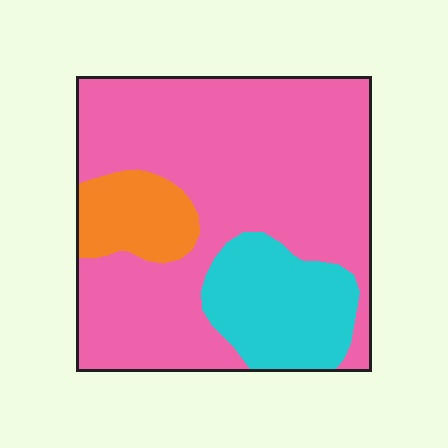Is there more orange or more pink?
Pink.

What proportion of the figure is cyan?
Cyan takes up about one fifth (1/5) of the figure.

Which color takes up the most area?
Pink, at roughly 70%.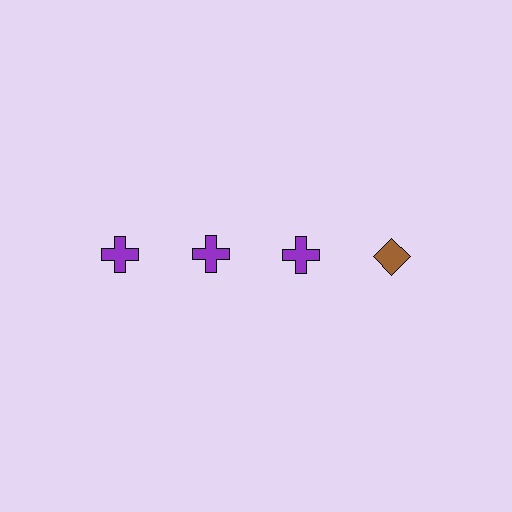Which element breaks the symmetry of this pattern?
The brown diamond in the top row, second from right column breaks the symmetry. All other shapes are purple crosses.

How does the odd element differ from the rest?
It differs in both color (brown instead of purple) and shape (diamond instead of cross).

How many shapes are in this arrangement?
There are 4 shapes arranged in a grid pattern.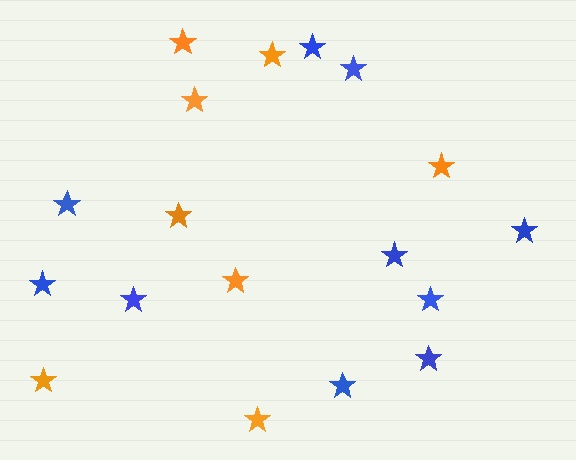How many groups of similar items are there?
There are 2 groups: one group of orange stars (8) and one group of blue stars (10).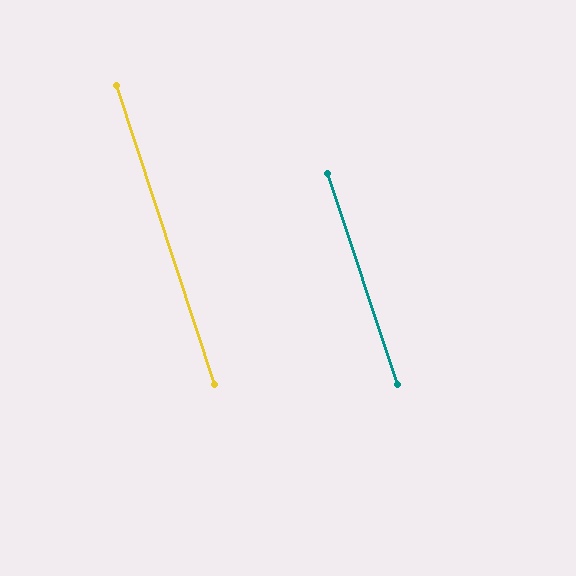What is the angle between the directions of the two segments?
Approximately 0 degrees.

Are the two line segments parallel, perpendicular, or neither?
Parallel — their directions differ by only 0.1°.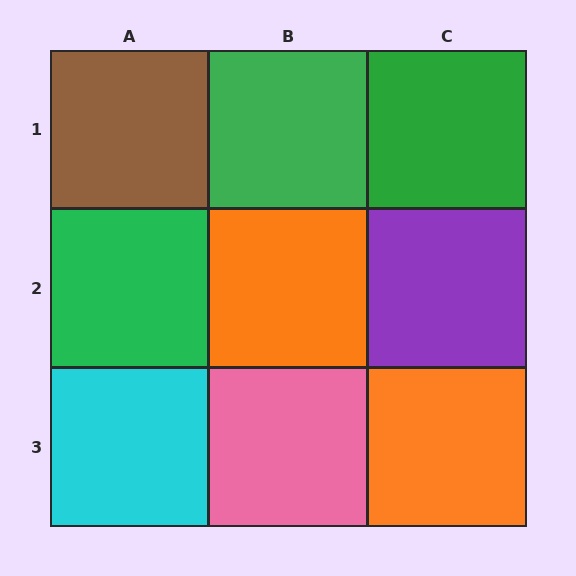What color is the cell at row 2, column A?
Green.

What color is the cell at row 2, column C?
Purple.